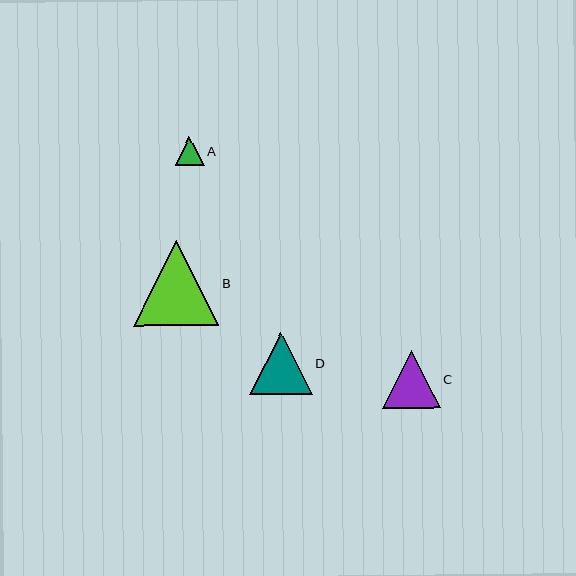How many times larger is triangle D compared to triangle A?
Triangle D is approximately 2.1 times the size of triangle A.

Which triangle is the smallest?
Triangle A is the smallest with a size of approximately 29 pixels.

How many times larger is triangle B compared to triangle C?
Triangle B is approximately 1.5 times the size of triangle C.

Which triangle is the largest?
Triangle B is the largest with a size of approximately 85 pixels.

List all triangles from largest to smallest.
From largest to smallest: B, D, C, A.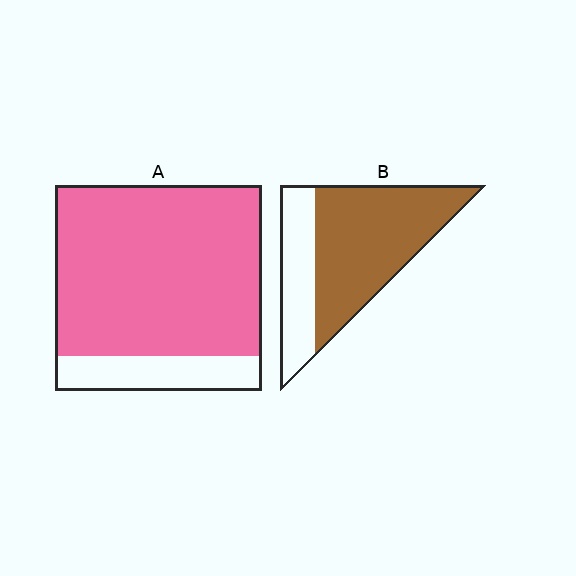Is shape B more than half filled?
Yes.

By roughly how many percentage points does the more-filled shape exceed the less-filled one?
By roughly 15 percentage points (A over B).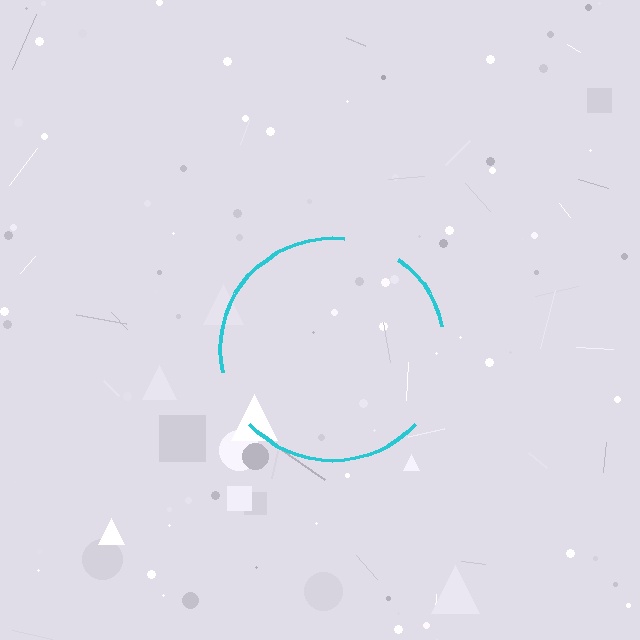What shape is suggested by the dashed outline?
The dashed outline suggests a circle.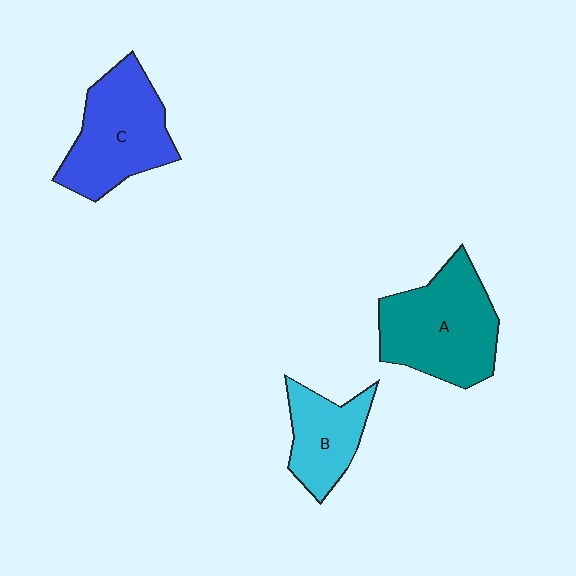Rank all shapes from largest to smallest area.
From largest to smallest: A (teal), C (blue), B (cyan).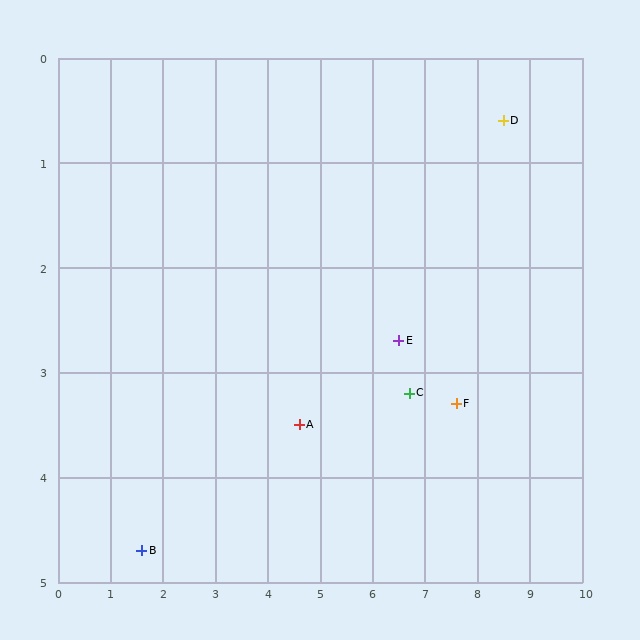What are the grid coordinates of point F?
Point F is at approximately (7.6, 3.3).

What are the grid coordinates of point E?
Point E is at approximately (6.5, 2.7).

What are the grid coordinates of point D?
Point D is at approximately (8.5, 0.6).